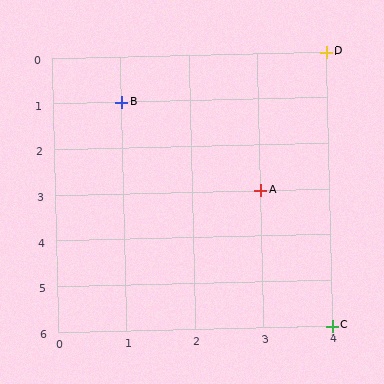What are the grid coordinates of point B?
Point B is at grid coordinates (1, 1).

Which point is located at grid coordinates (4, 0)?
Point D is at (4, 0).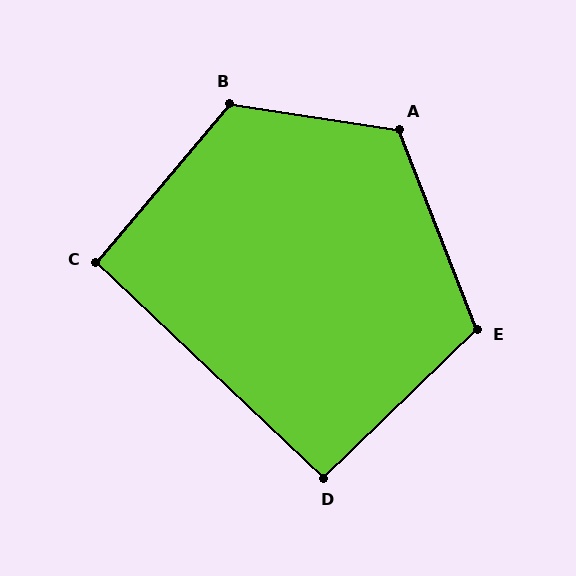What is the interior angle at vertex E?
Approximately 113 degrees (obtuse).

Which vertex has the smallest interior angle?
D, at approximately 92 degrees.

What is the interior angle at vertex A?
Approximately 120 degrees (obtuse).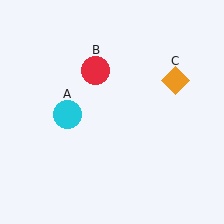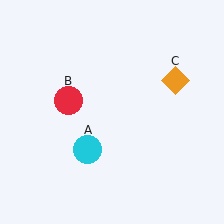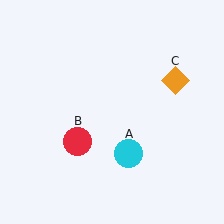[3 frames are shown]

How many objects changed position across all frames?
2 objects changed position: cyan circle (object A), red circle (object B).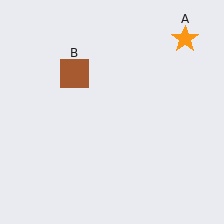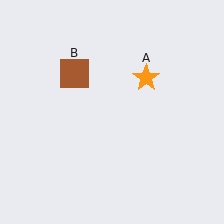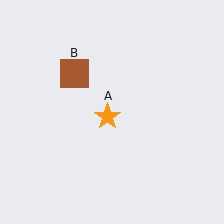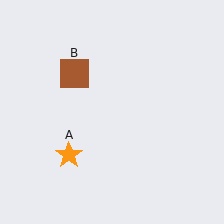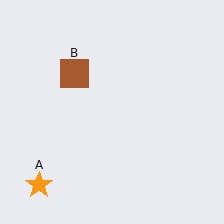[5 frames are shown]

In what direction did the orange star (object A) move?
The orange star (object A) moved down and to the left.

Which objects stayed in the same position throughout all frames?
Brown square (object B) remained stationary.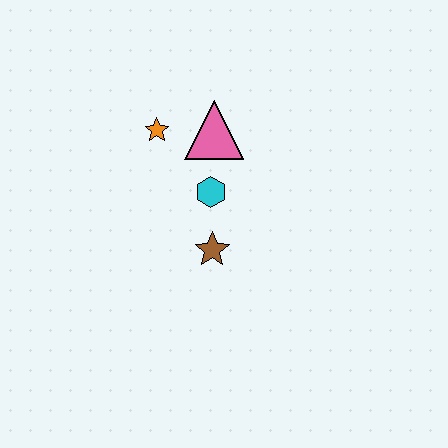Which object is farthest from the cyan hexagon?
The orange star is farthest from the cyan hexagon.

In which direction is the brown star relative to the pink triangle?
The brown star is below the pink triangle.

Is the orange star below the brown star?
No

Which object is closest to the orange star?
The pink triangle is closest to the orange star.